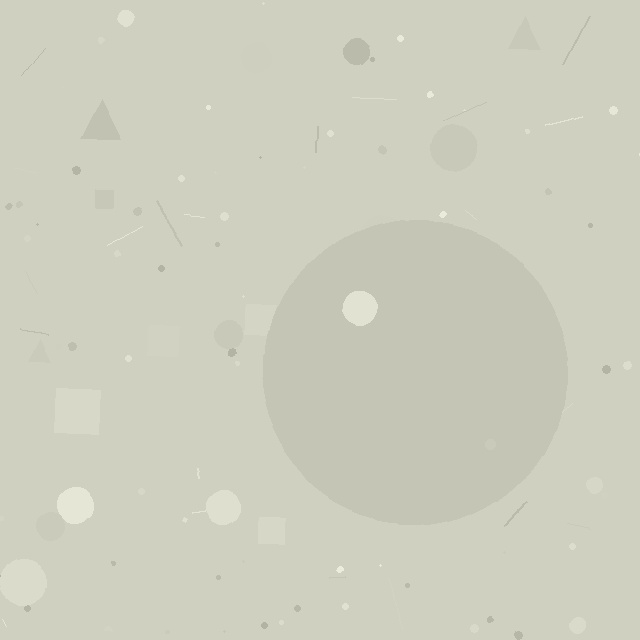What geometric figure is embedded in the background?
A circle is embedded in the background.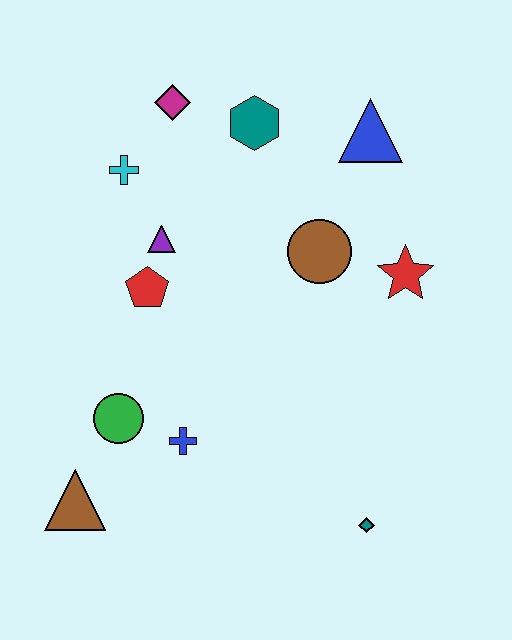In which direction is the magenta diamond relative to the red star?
The magenta diamond is to the left of the red star.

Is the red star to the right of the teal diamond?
Yes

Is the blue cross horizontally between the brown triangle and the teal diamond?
Yes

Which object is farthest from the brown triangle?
The blue triangle is farthest from the brown triangle.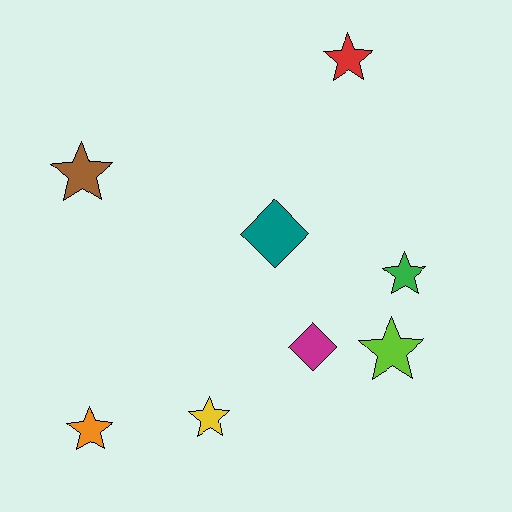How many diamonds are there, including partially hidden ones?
There are 2 diamonds.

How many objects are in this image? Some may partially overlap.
There are 8 objects.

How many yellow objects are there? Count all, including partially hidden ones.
There is 1 yellow object.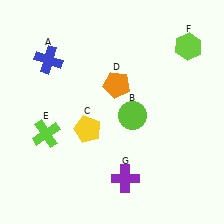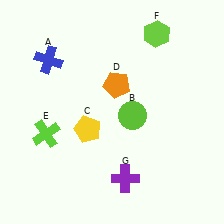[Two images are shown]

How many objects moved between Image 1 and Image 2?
1 object moved between the two images.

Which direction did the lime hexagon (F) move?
The lime hexagon (F) moved left.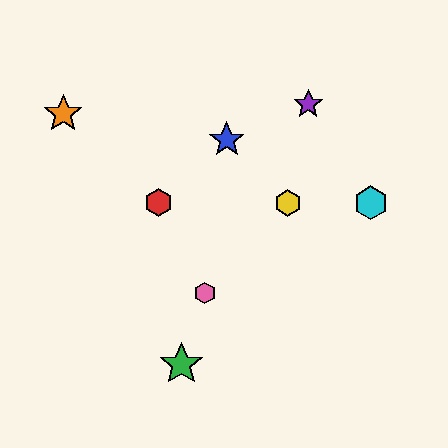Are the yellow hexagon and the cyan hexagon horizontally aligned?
Yes, both are at y≈203.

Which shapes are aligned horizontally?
The red hexagon, the yellow hexagon, the cyan hexagon are aligned horizontally.